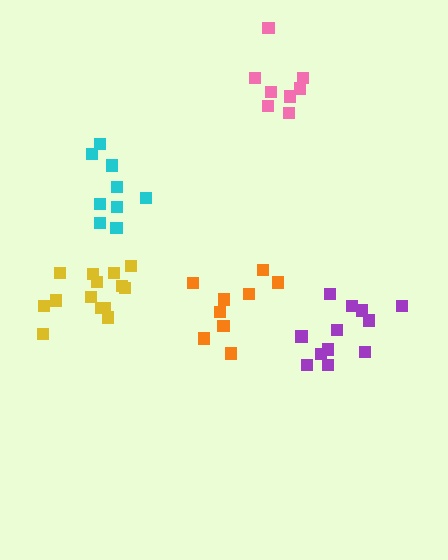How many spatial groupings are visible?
There are 5 spatial groupings.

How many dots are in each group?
Group 1: 9 dots, Group 2: 8 dots, Group 3: 12 dots, Group 4: 14 dots, Group 5: 9 dots (52 total).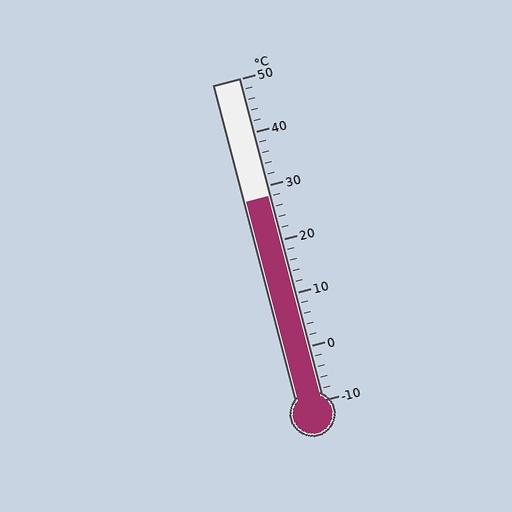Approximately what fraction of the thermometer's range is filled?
The thermometer is filled to approximately 65% of its range.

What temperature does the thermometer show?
The thermometer shows approximately 28°C.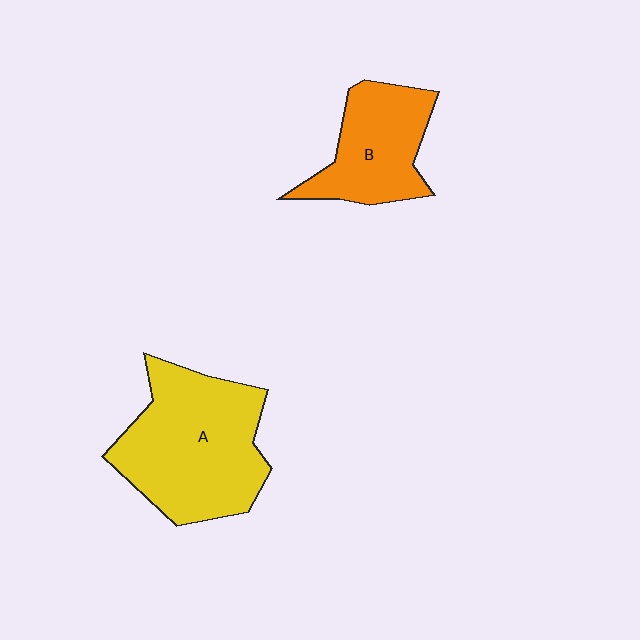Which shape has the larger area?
Shape A (yellow).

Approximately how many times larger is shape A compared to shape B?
Approximately 1.6 times.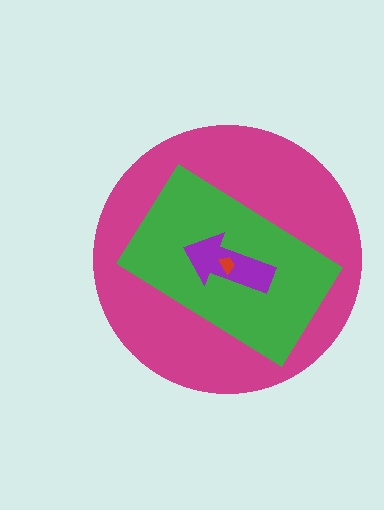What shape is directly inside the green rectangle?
The purple arrow.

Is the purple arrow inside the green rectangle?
Yes.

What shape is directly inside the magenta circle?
The green rectangle.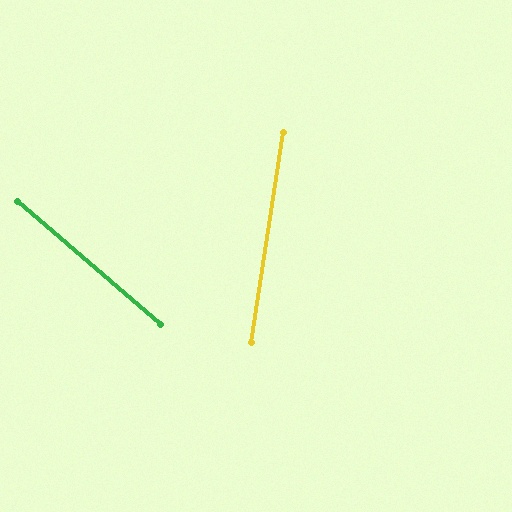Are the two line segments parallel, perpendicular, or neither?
Neither parallel nor perpendicular — they differ by about 58°.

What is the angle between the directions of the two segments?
Approximately 58 degrees.